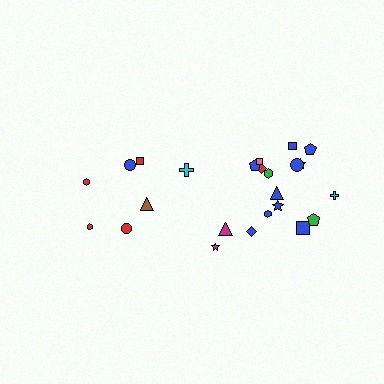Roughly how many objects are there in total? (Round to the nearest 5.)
Roughly 25 objects in total.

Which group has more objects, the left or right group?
The right group.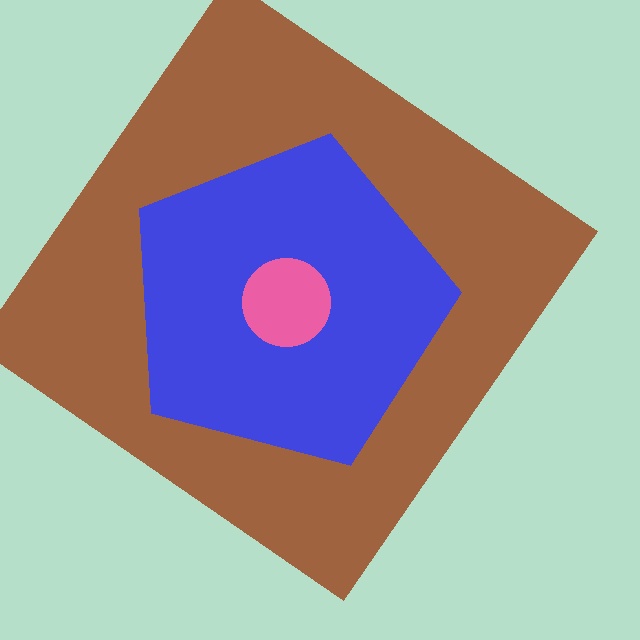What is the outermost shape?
The brown diamond.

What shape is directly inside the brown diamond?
The blue pentagon.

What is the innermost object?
The pink circle.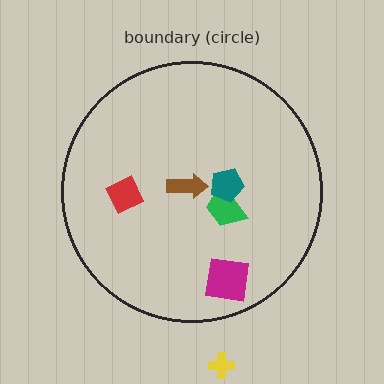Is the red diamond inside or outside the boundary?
Inside.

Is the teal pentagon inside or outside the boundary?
Inside.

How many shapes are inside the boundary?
5 inside, 1 outside.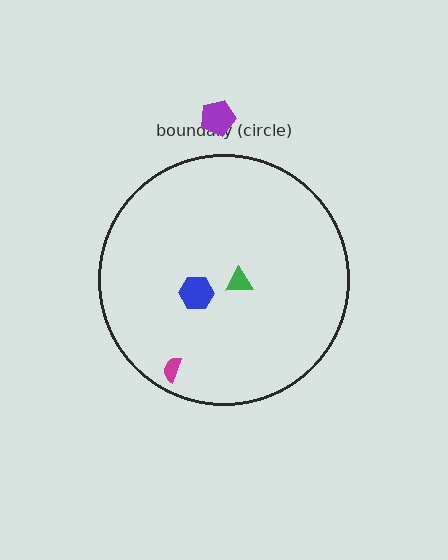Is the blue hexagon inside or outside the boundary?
Inside.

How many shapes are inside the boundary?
3 inside, 1 outside.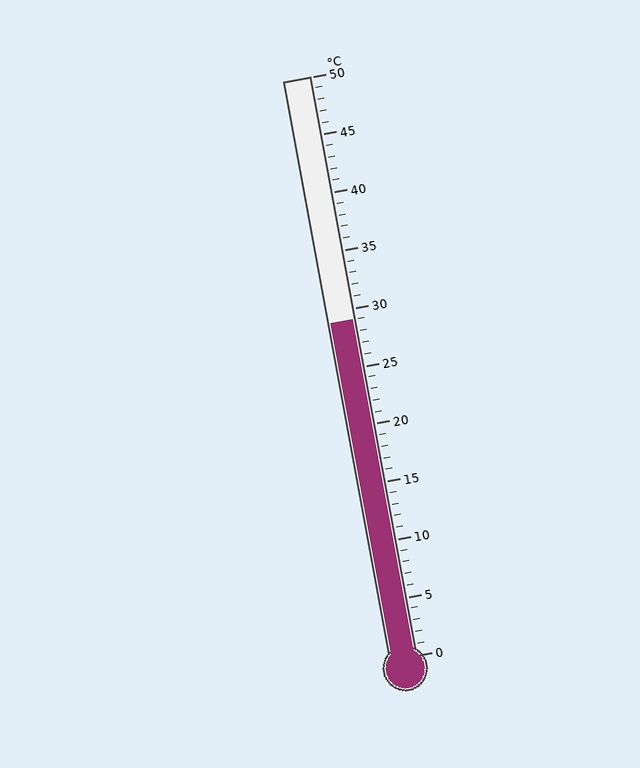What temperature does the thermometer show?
The thermometer shows approximately 29°C.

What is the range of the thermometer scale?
The thermometer scale ranges from 0°C to 50°C.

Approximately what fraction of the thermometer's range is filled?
The thermometer is filled to approximately 60% of its range.